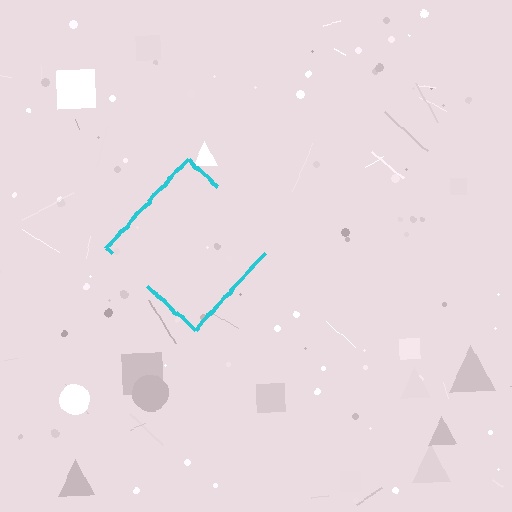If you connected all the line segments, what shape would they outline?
They would outline a diamond.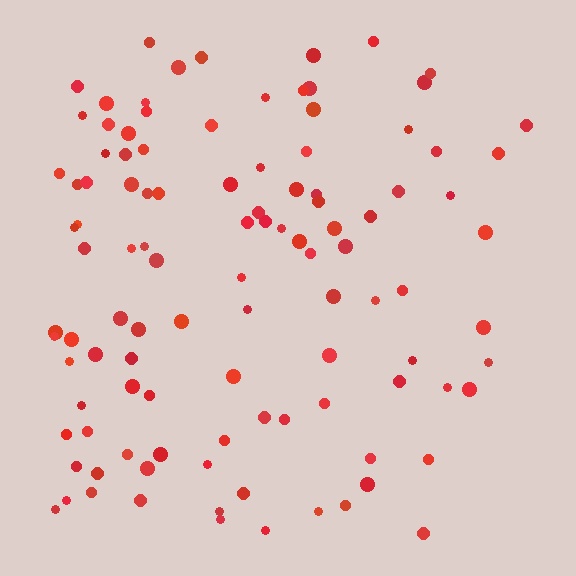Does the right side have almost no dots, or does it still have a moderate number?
Still a moderate number, just noticeably fewer than the left.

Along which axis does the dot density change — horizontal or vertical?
Horizontal.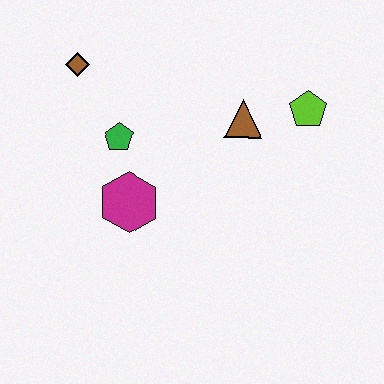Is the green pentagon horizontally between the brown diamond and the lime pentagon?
Yes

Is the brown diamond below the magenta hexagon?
No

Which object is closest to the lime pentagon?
The brown triangle is closest to the lime pentagon.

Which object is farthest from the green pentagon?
The lime pentagon is farthest from the green pentagon.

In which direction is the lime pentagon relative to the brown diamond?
The lime pentagon is to the right of the brown diamond.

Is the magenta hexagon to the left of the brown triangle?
Yes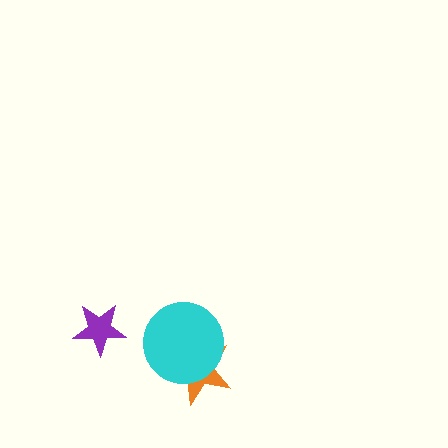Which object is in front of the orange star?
The cyan circle is in front of the orange star.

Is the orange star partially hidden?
Yes, it is partially covered by another shape.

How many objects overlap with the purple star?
0 objects overlap with the purple star.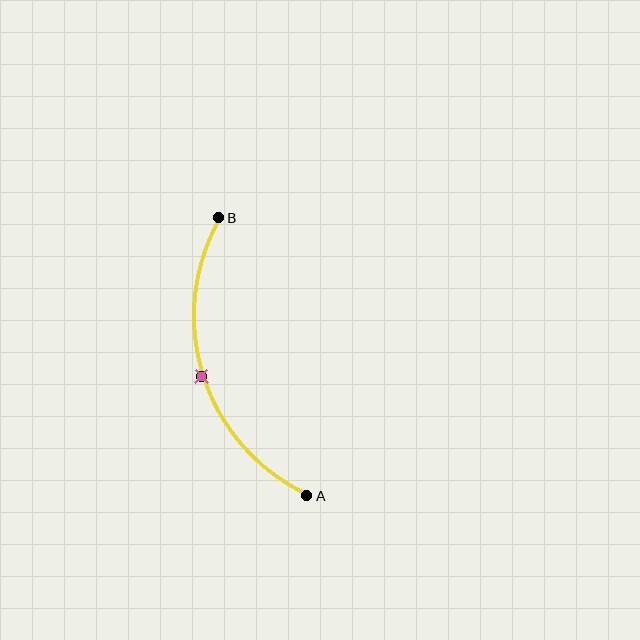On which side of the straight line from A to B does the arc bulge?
The arc bulges to the left of the straight line connecting A and B.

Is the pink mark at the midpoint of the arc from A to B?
Yes. The pink mark lies on the arc at equal arc-length from both A and B — it is the arc midpoint.